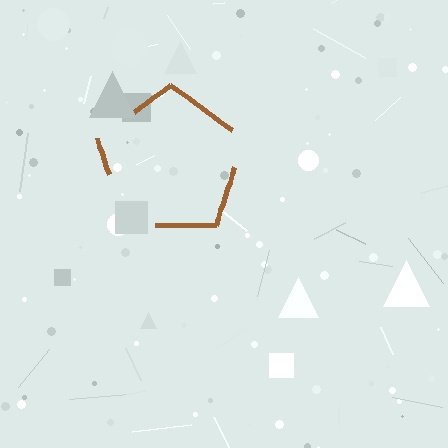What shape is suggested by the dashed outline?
The dashed outline suggests a pentagon.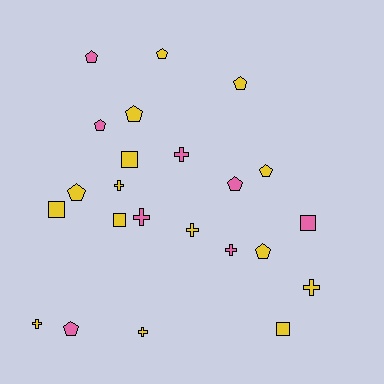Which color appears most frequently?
Yellow, with 15 objects.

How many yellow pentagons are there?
There are 6 yellow pentagons.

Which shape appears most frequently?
Pentagon, with 10 objects.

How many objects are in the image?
There are 23 objects.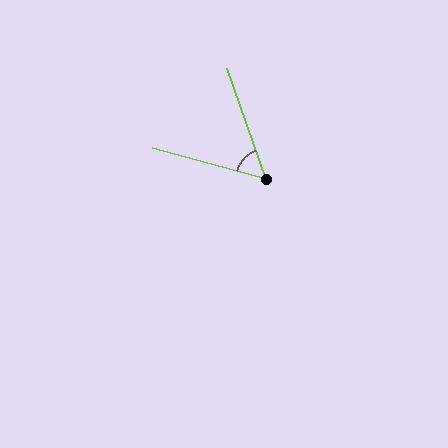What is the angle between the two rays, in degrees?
Approximately 55 degrees.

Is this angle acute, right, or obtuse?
It is acute.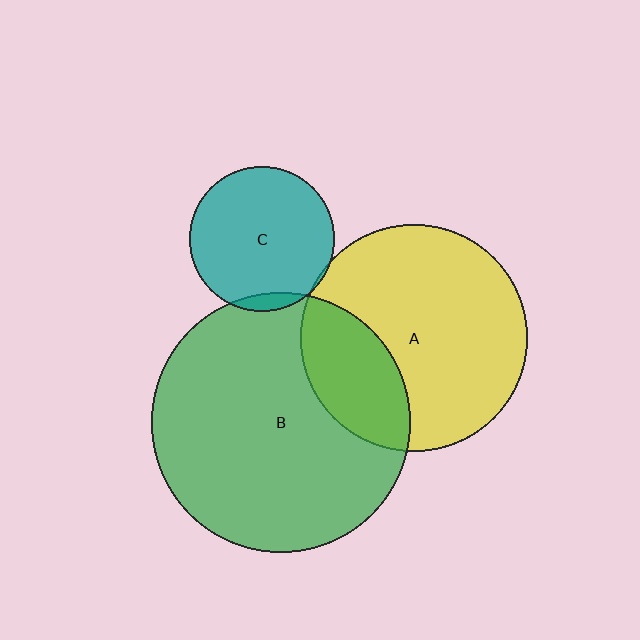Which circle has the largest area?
Circle B (green).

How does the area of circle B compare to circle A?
Approximately 1.3 times.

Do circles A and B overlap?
Yes.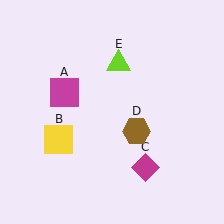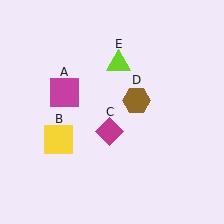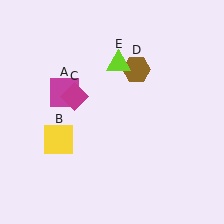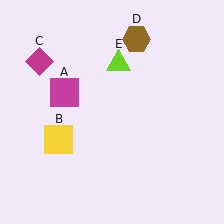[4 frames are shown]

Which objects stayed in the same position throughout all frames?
Magenta square (object A) and yellow square (object B) and lime triangle (object E) remained stationary.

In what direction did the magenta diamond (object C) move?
The magenta diamond (object C) moved up and to the left.